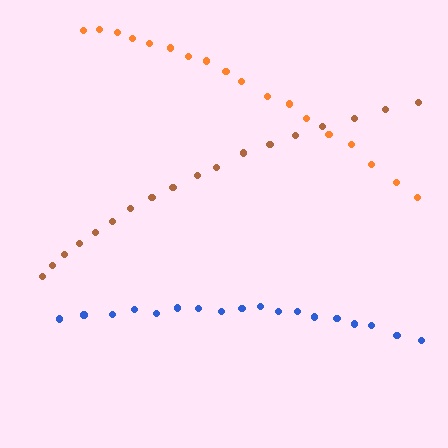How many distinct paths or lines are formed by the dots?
There are 3 distinct paths.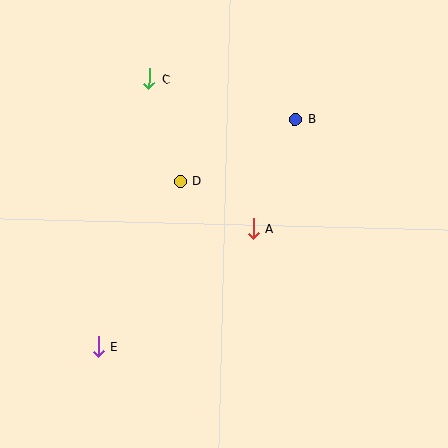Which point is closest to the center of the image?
Point A at (253, 229) is closest to the center.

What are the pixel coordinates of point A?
Point A is at (253, 229).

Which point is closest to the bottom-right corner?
Point A is closest to the bottom-right corner.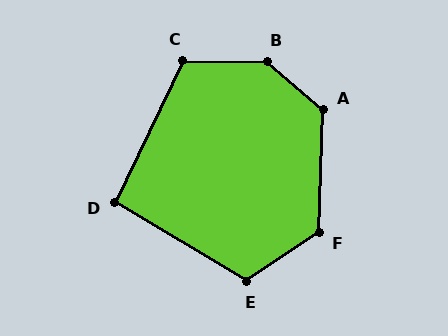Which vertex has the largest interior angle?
B, at approximately 140 degrees.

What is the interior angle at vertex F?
Approximately 125 degrees (obtuse).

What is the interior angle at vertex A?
Approximately 129 degrees (obtuse).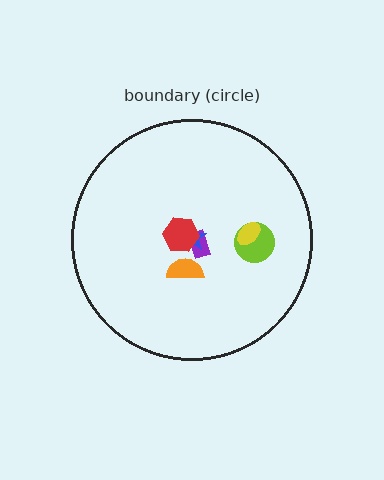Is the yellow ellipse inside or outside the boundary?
Inside.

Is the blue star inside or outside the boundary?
Inside.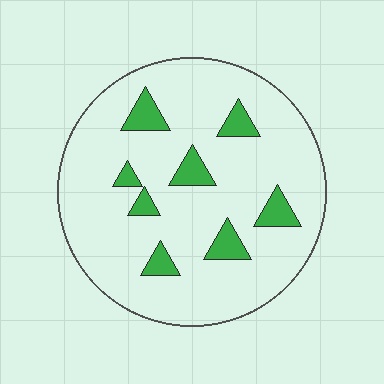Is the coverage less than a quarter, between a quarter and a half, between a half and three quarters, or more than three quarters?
Less than a quarter.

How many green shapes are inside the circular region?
8.